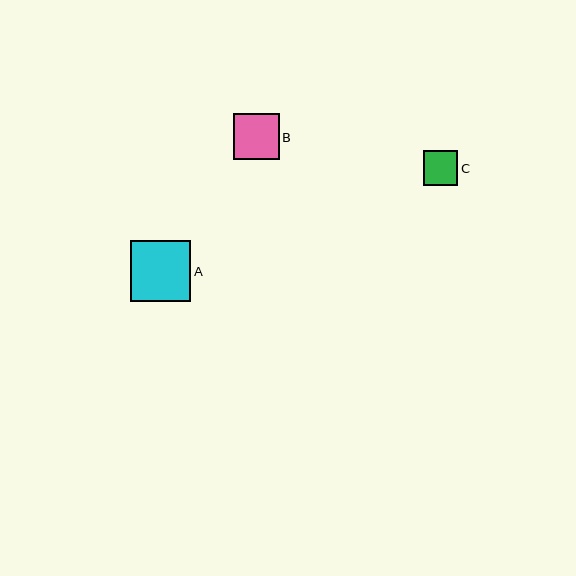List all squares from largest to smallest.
From largest to smallest: A, B, C.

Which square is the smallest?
Square C is the smallest with a size of approximately 34 pixels.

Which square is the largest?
Square A is the largest with a size of approximately 60 pixels.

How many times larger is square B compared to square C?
Square B is approximately 1.3 times the size of square C.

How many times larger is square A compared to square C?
Square A is approximately 1.8 times the size of square C.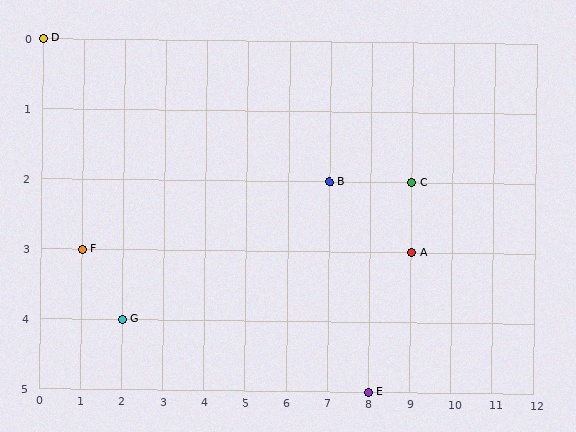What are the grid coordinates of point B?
Point B is at grid coordinates (7, 2).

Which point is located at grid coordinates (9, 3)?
Point A is at (9, 3).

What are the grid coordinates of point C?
Point C is at grid coordinates (9, 2).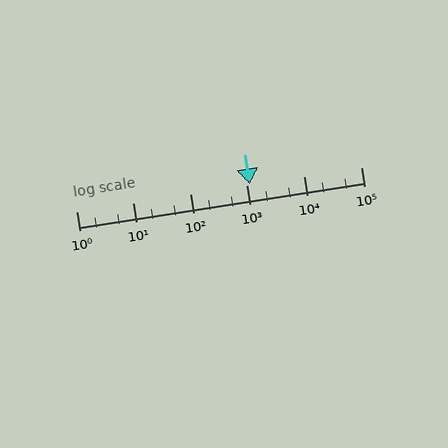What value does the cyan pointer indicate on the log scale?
The pointer indicates approximately 1100.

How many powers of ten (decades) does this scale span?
The scale spans 5 decades, from 1 to 100000.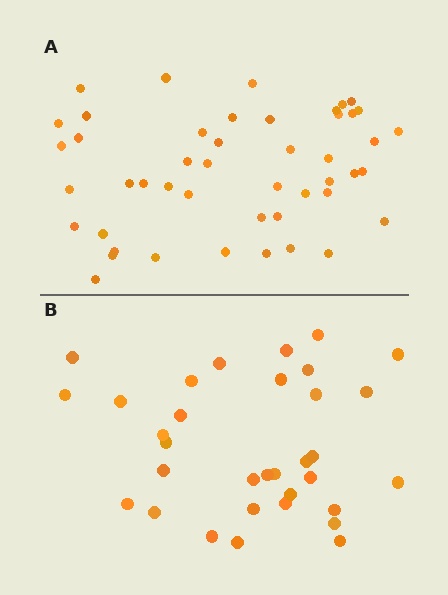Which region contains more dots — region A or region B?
Region A (the top region) has more dots.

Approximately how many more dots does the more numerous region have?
Region A has approximately 15 more dots than region B.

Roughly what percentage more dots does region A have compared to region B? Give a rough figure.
About 40% more.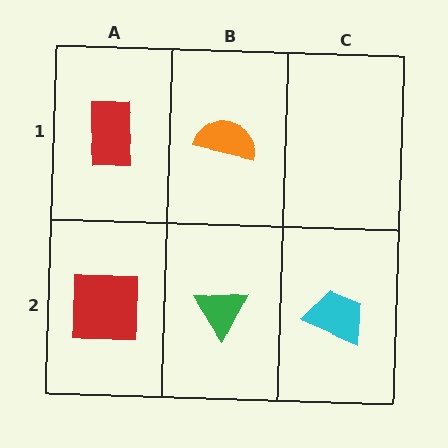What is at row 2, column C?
A cyan trapezoid.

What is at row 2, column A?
A red square.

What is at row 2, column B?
A green triangle.